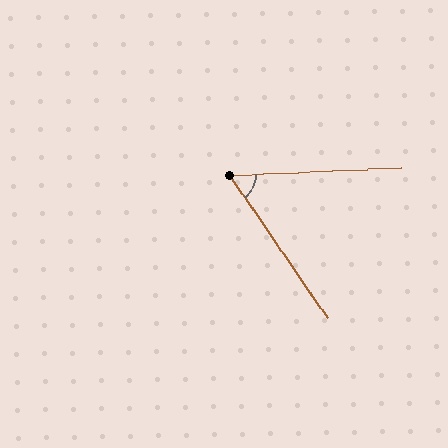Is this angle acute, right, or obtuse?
It is acute.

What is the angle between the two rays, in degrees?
Approximately 58 degrees.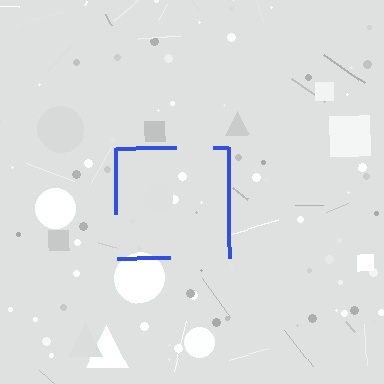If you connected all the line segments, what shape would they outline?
They would outline a square.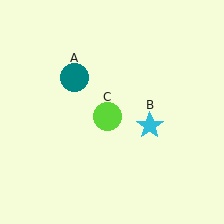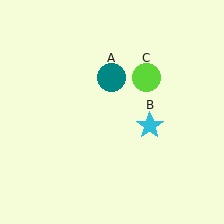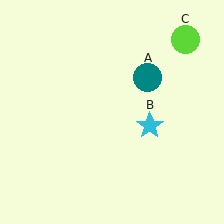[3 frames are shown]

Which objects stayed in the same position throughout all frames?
Cyan star (object B) remained stationary.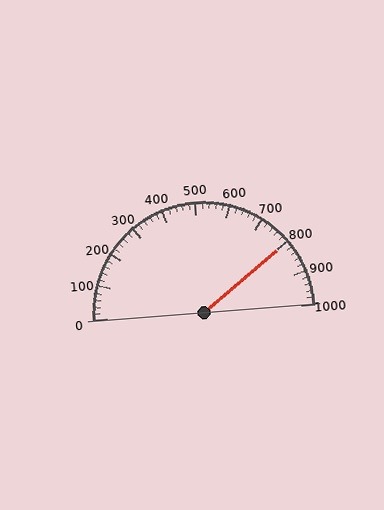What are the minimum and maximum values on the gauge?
The gauge ranges from 0 to 1000.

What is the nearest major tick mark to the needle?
The nearest major tick mark is 800.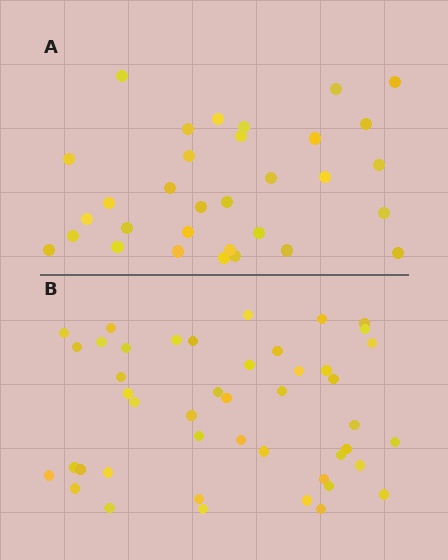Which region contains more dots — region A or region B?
Region B (the bottom region) has more dots.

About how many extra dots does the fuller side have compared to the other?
Region B has approximately 15 more dots than region A.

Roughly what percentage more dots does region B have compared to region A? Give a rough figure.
About 40% more.